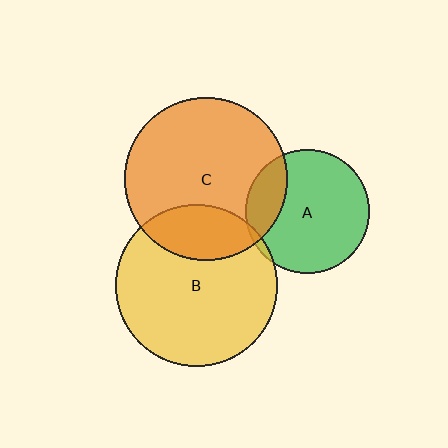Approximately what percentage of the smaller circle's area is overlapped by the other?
Approximately 20%.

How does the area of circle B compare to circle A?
Approximately 1.7 times.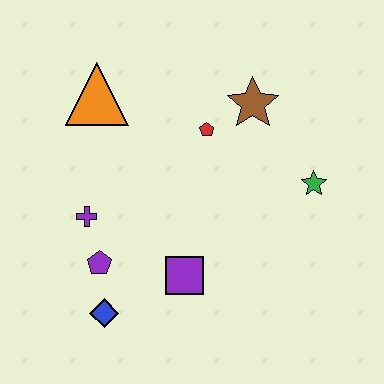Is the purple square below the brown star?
Yes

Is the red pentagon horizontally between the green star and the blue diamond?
Yes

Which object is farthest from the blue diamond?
The brown star is farthest from the blue diamond.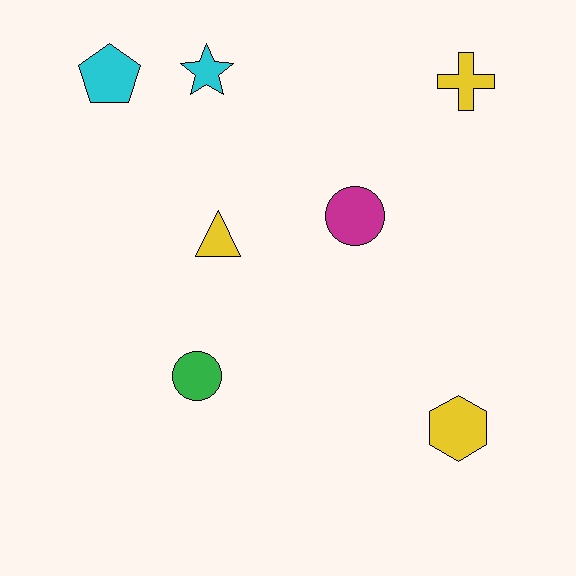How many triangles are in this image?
There is 1 triangle.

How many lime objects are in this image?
There are no lime objects.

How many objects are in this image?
There are 7 objects.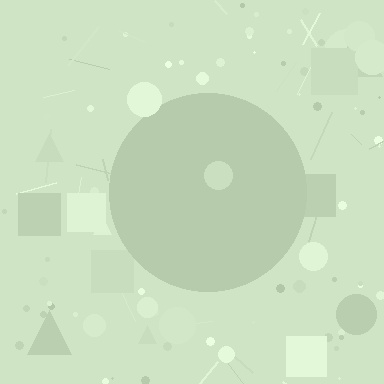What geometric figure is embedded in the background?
A circle is embedded in the background.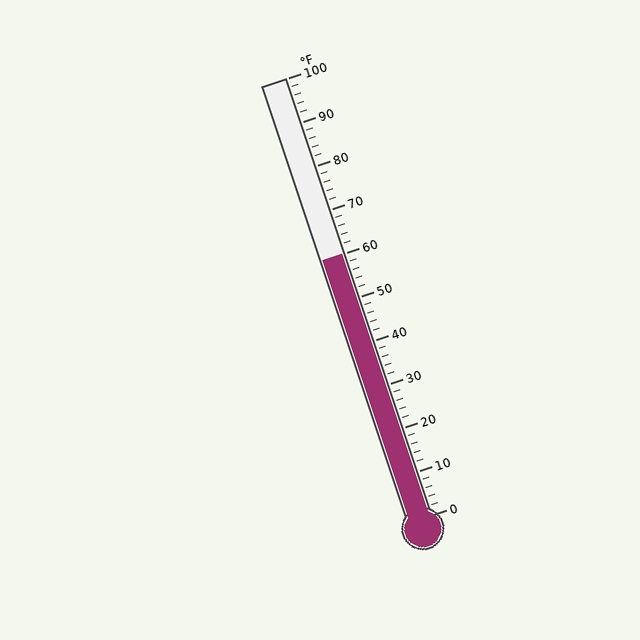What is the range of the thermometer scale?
The thermometer scale ranges from 0°F to 100°F.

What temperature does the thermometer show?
The thermometer shows approximately 60°F.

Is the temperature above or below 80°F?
The temperature is below 80°F.